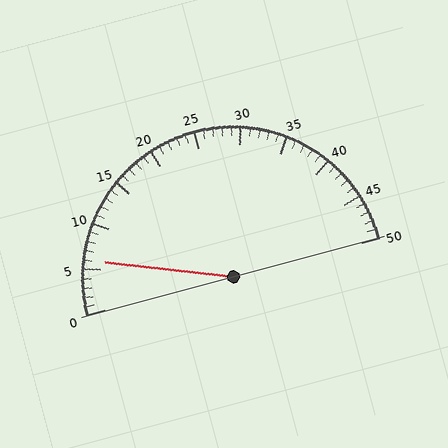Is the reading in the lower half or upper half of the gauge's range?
The reading is in the lower half of the range (0 to 50).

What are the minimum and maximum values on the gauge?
The gauge ranges from 0 to 50.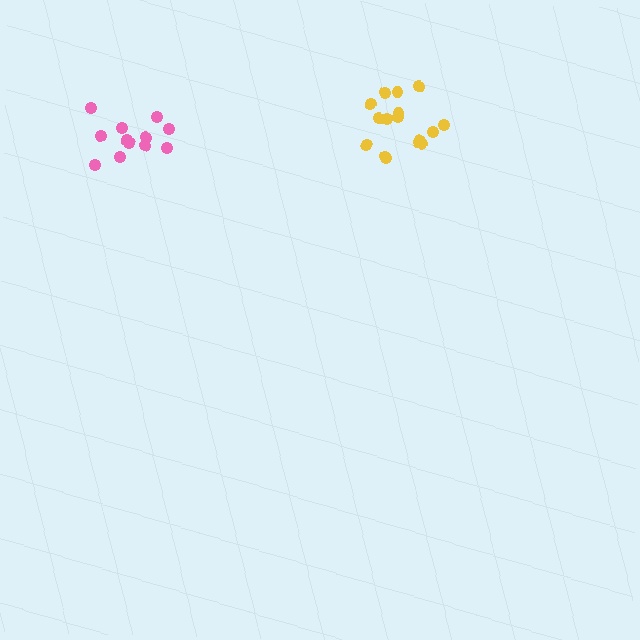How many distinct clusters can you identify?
There are 2 distinct clusters.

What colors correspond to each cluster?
The clusters are colored: pink, yellow.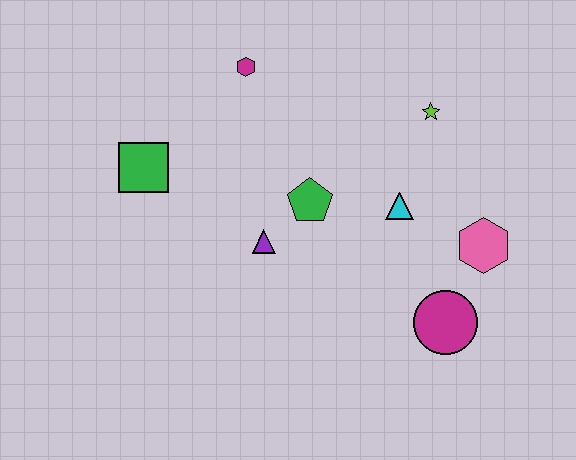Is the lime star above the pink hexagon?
Yes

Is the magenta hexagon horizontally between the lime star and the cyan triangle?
No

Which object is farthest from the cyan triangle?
The green square is farthest from the cyan triangle.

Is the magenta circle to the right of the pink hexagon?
No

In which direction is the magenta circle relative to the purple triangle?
The magenta circle is to the right of the purple triangle.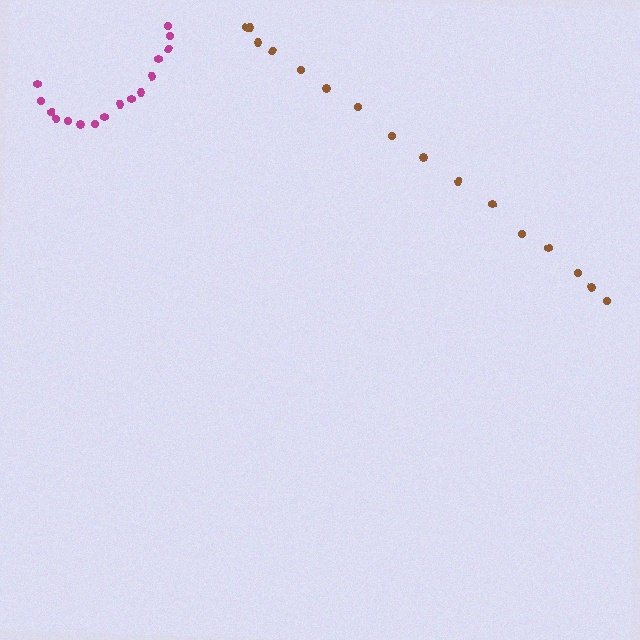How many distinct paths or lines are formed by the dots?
There are 2 distinct paths.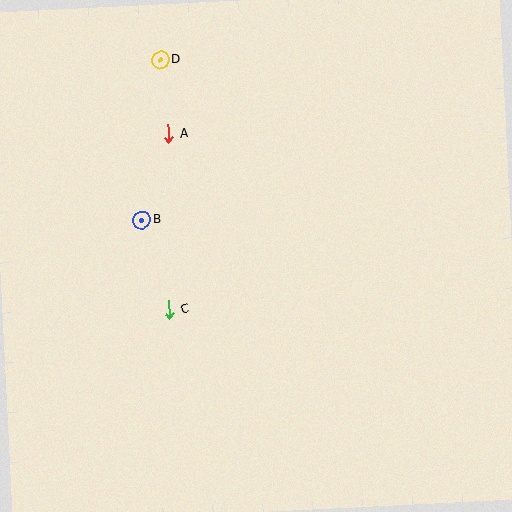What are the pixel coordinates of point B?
Point B is at (142, 220).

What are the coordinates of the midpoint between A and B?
The midpoint between A and B is at (155, 177).